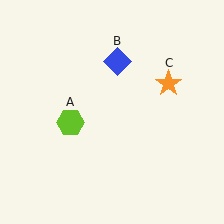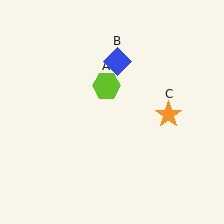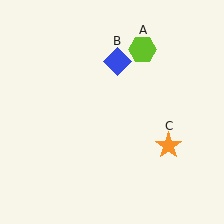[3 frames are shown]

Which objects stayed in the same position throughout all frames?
Blue diamond (object B) remained stationary.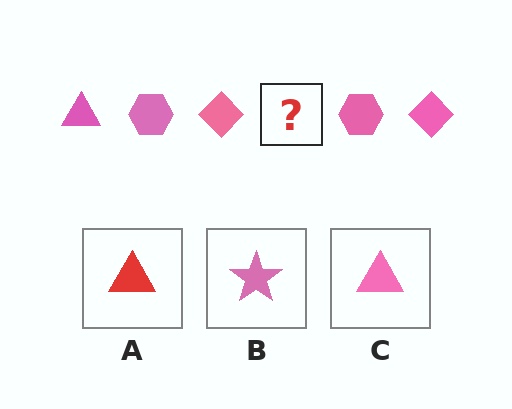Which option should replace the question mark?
Option C.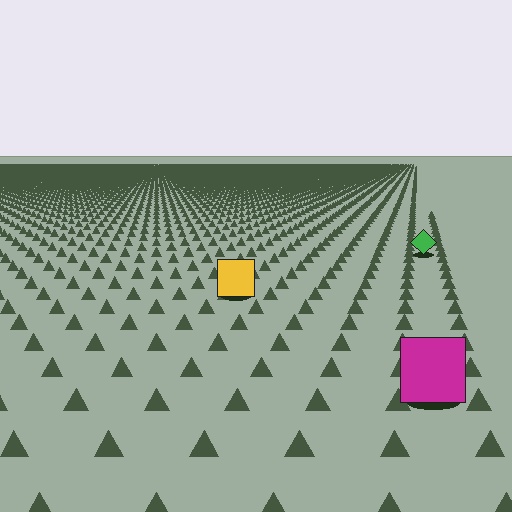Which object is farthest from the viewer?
The green diamond is farthest from the viewer. It appears smaller and the ground texture around it is denser.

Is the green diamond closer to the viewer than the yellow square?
No. The yellow square is closer — you can tell from the texture gradient: the ground texture is coarser near it.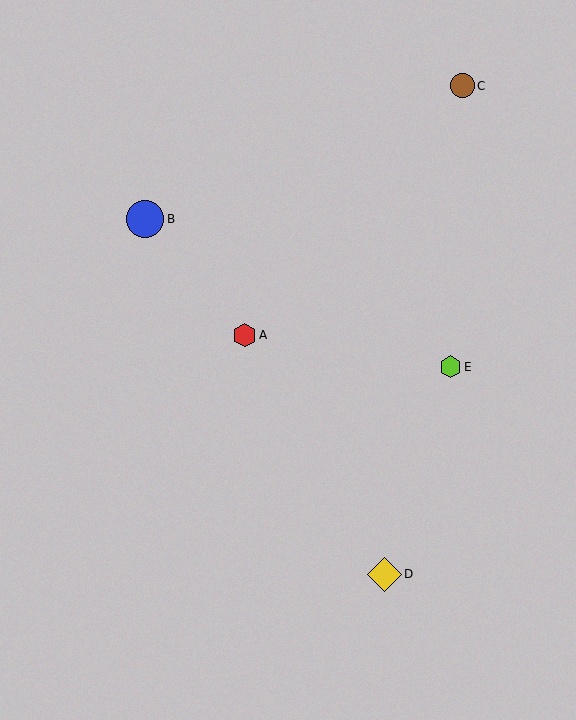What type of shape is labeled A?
Shape A is a red hexagon.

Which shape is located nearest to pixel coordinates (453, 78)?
The brown circle (labeled C) at (462, 86) is nearest to that location.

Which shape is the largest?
The blue circle (labeled B) is the largest.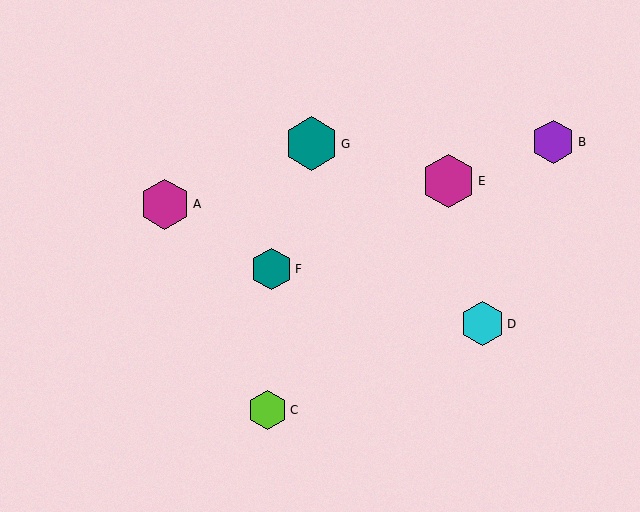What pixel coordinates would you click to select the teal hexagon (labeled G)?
Click at (311, 144) to select the teal hexagon G.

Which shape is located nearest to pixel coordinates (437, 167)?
The magenta hexagon (labeled E) at (448, 181) is nearest to that location.